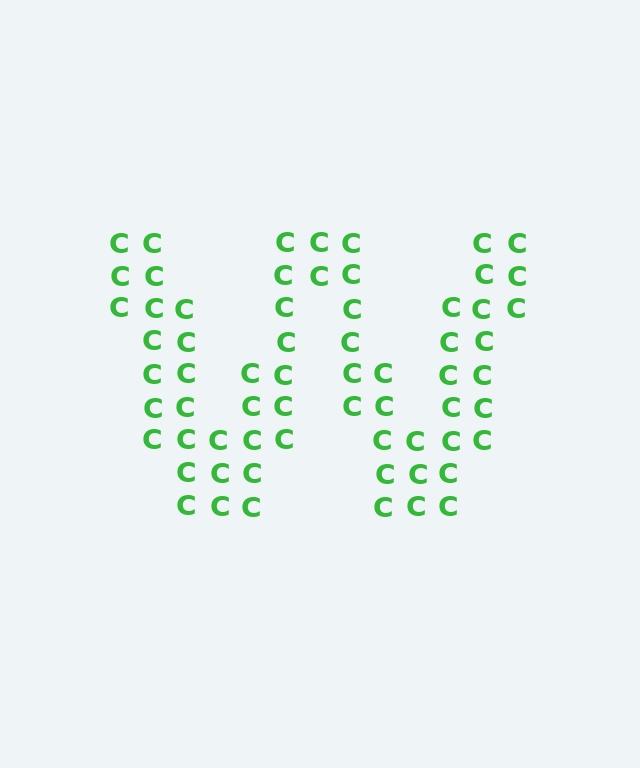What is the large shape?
The large shape is the letter W.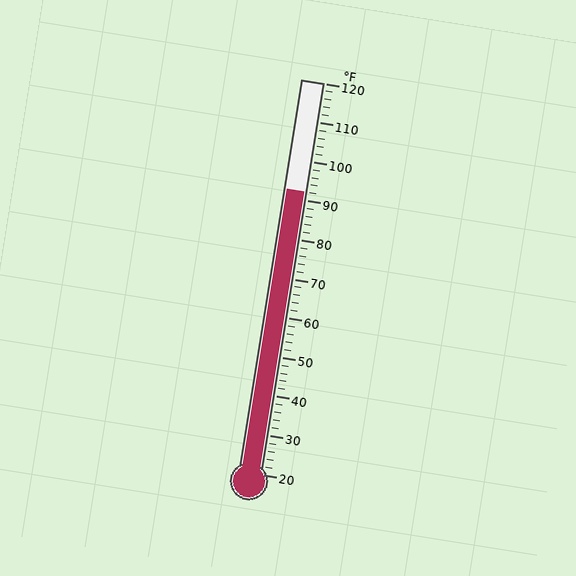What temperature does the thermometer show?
The thermometer shows approximately 92°F.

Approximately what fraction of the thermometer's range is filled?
The thermometer is filled to approximately 70% of its range.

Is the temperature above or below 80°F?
The temperature is above 80°F.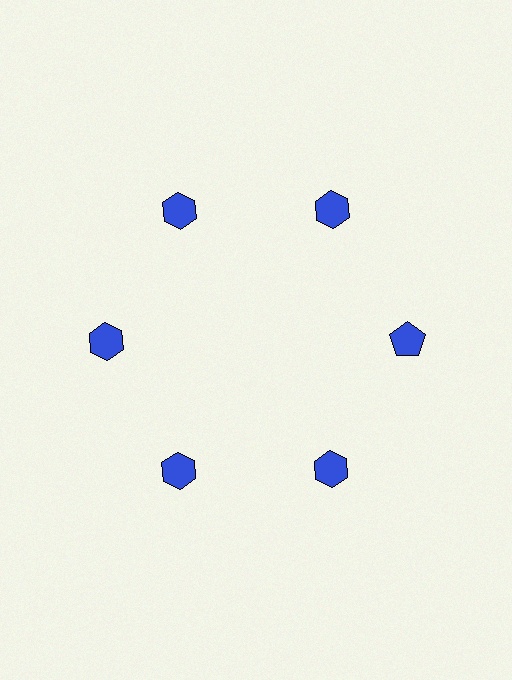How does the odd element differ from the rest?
It has a different shape: pentagon instead of hexagon.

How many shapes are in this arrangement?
There are 6 shapes arranged in a ring pattern.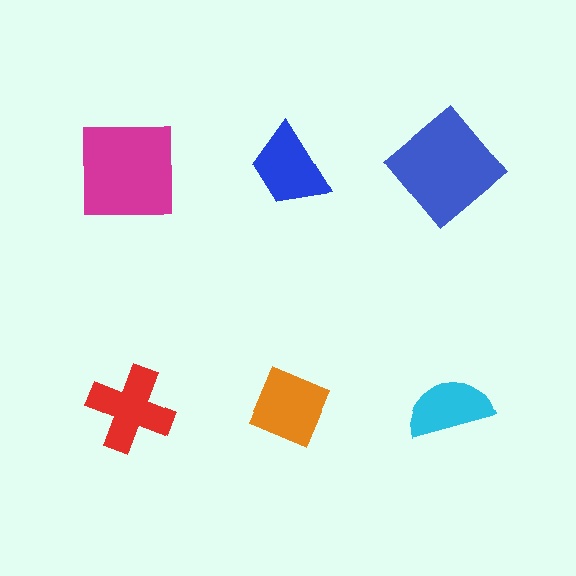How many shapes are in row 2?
3 shapes.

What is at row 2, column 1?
A red cross.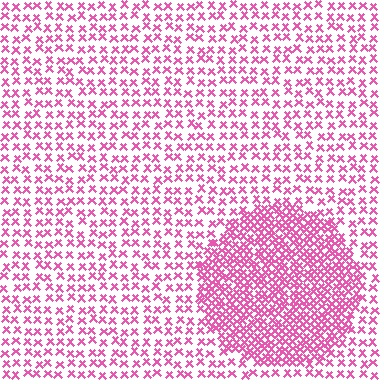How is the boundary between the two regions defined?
The boundary is defined by a change in element density (approximately 2.4x ratio). All elements are the same color, size, and shape.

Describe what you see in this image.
The image contains small pink elements arranged at two different densities. A circle-shaped region is visible where the elements are more densely packed than the surrounding area.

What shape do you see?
I see a circle.